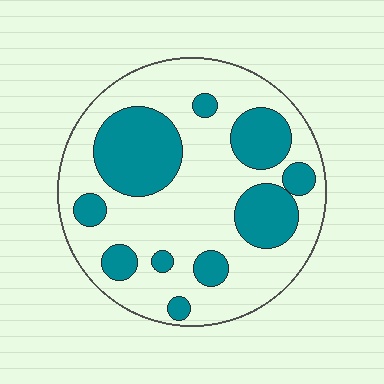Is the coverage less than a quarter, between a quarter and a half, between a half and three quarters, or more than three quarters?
Between a quarter and a half.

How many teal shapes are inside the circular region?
10.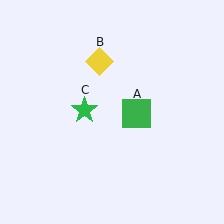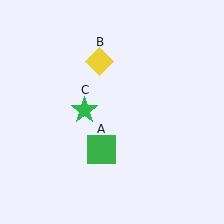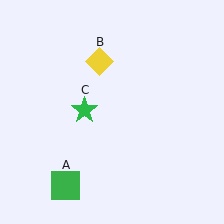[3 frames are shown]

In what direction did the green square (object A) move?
The green square (object A) moved down and to the left.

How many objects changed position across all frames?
1 object changed position: green square (object A).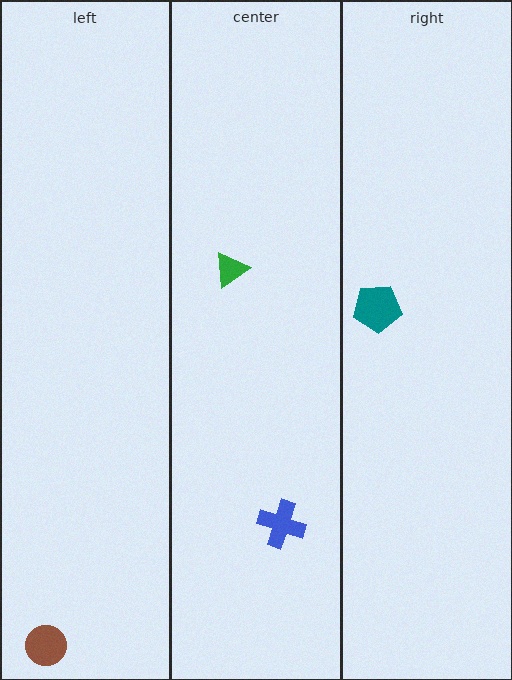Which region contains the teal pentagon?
The right region.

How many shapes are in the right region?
1.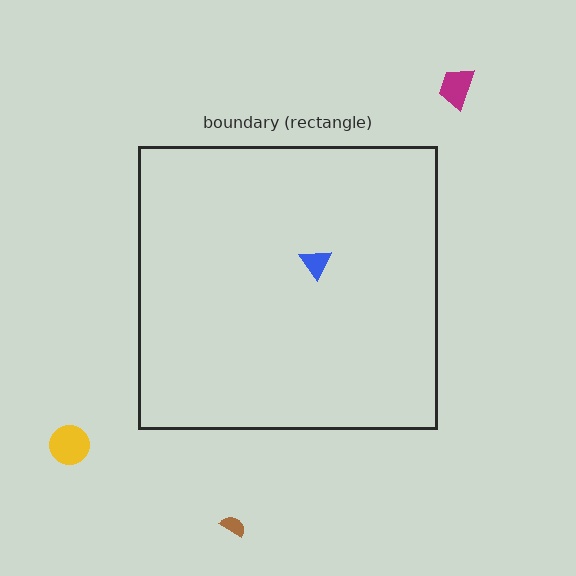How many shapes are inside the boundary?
1 inside, 3 outside.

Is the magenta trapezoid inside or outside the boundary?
Outside.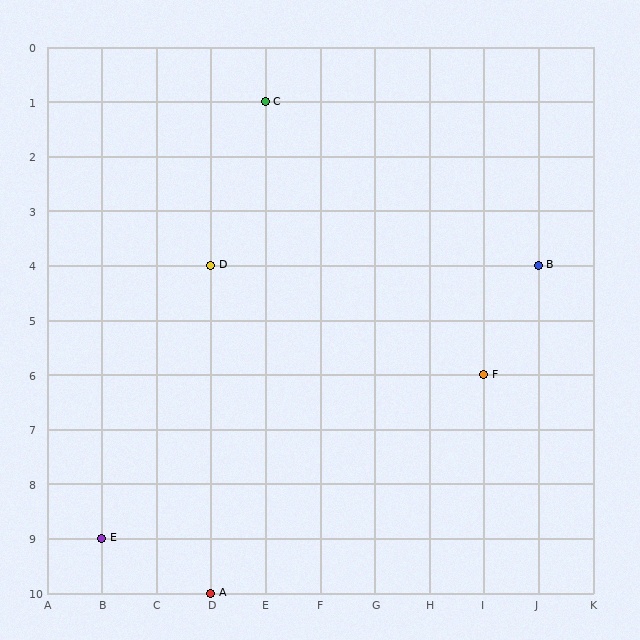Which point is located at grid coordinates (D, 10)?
Point A is at (D, 10).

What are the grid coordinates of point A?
Point A is at grid coordinates (D, 10).